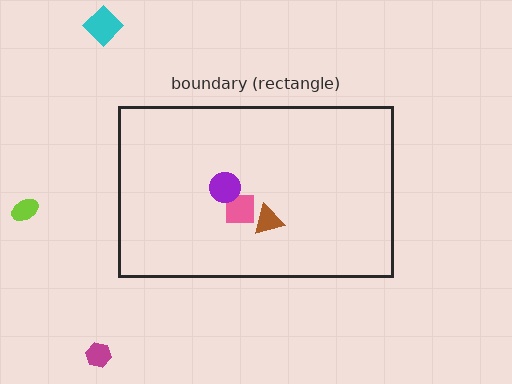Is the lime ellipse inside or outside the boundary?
Outside.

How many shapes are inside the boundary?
3 inside, 3 outside.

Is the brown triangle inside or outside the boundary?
Inside.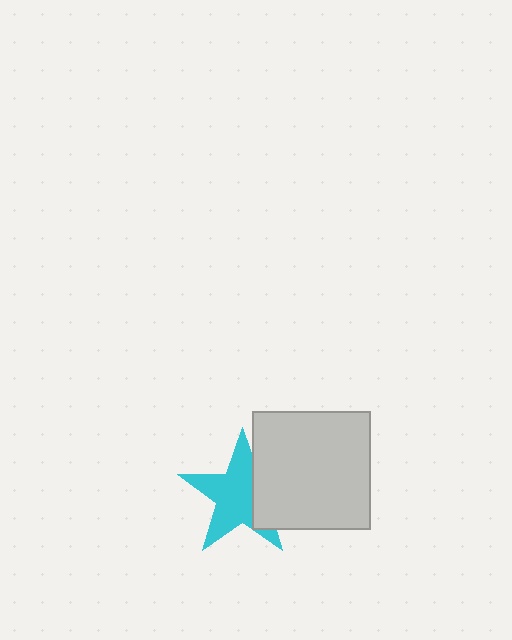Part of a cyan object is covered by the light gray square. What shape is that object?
It is a star.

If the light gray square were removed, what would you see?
You would see the complete cyan star.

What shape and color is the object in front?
The object in front is a light gray square.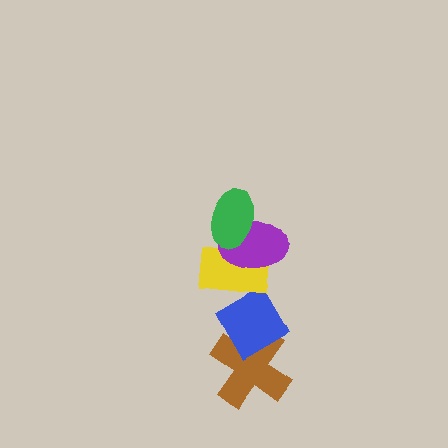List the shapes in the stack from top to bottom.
From top to bottom: the green ellipse, the purple ellipse, the yellow rectangle, the blue diamond, the brown cross.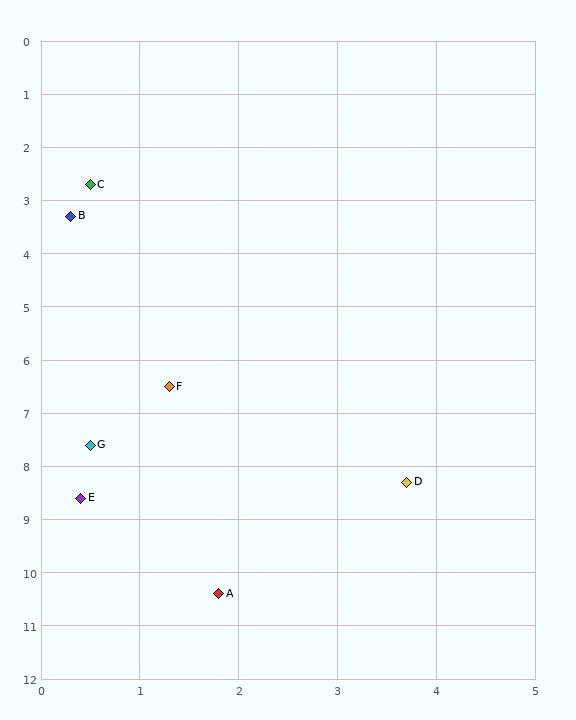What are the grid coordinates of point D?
Point D is at approximately (3.7, 8.3).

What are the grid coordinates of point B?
Point B is at approximately (0.3, 3.3).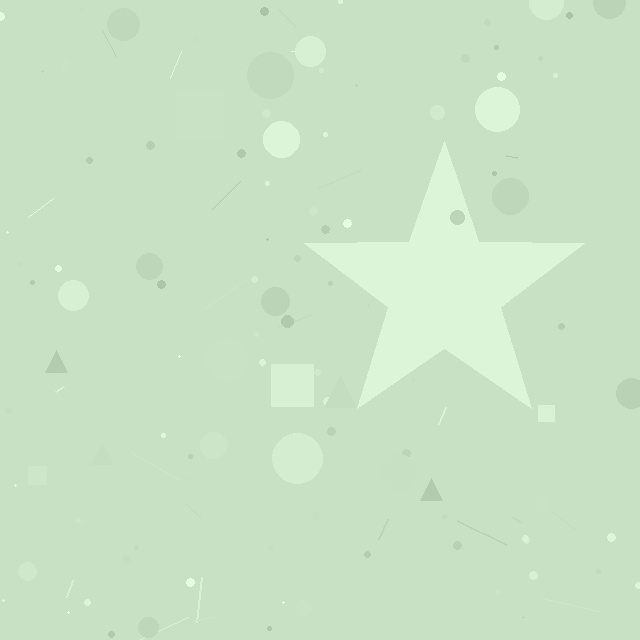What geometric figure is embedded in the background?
A star is embedded in the background.